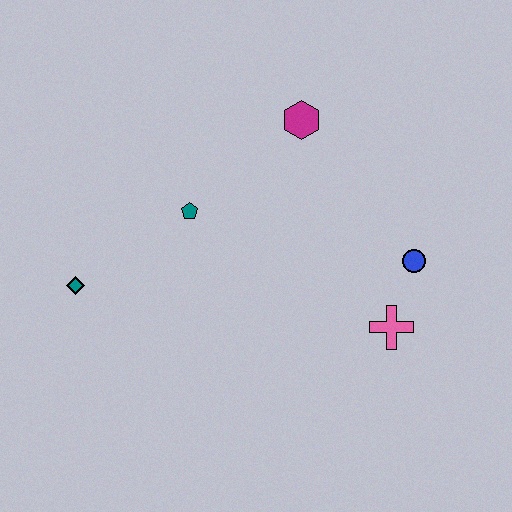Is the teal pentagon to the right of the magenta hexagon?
No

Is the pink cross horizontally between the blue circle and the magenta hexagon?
Yes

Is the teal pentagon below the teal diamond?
No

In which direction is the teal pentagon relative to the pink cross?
The teal pentagon is to the left of the pink cross.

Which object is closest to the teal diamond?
The teal pentagon is closest to the teal diamond.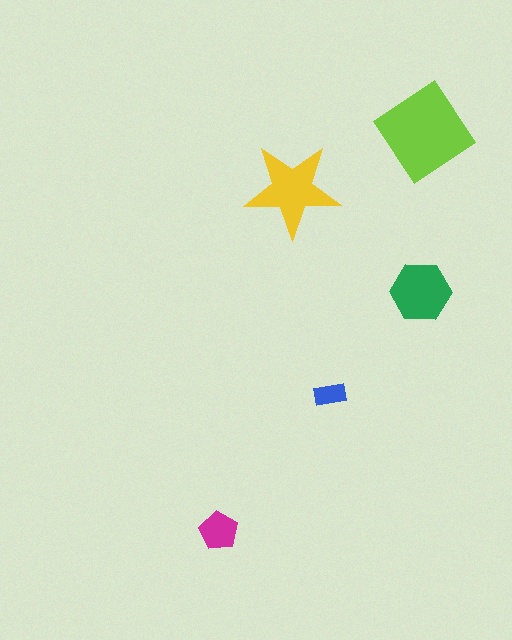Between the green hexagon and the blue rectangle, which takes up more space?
The green hexagon.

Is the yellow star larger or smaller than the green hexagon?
Larger.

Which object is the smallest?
The blue rectangle.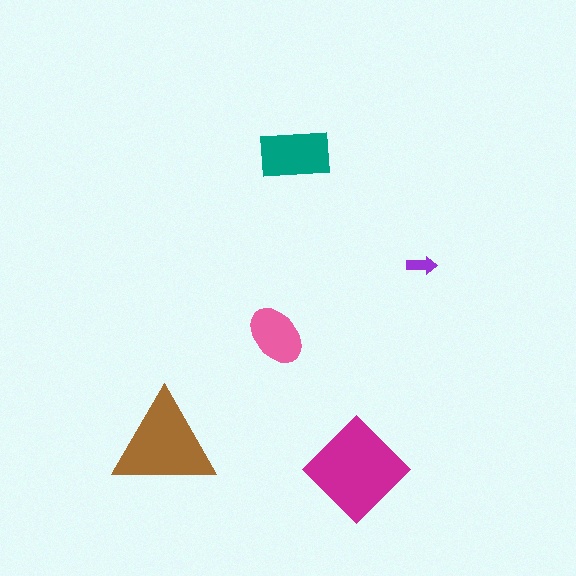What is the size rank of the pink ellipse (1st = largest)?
4th.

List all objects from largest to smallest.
The magenta diamond, the brown triangle, the teal rectangle, the pink ellipse, the purple arrow.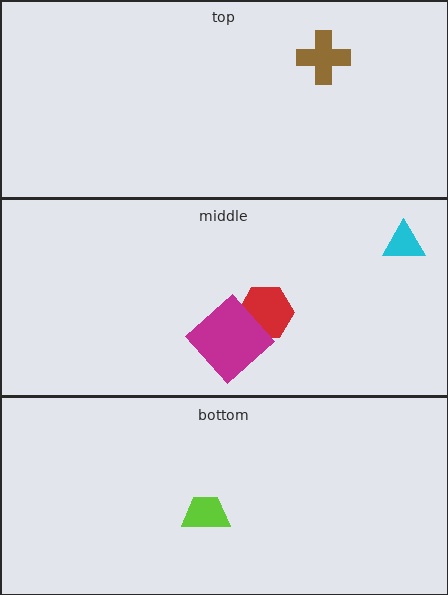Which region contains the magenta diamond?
The middle region.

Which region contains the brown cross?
The top region.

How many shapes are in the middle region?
3.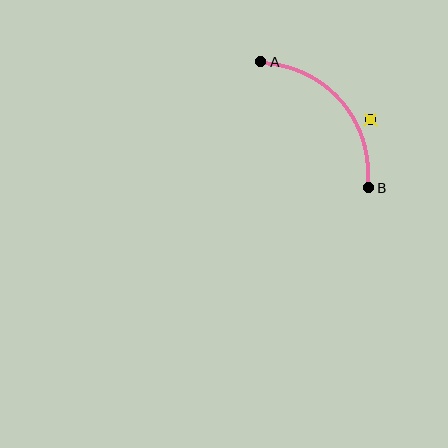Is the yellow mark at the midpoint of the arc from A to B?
No — the yellow mark does not lie on the arc at all. It sits slightly outside the curve.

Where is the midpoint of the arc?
The arc midpoint is the point on the curve farthest from the straight line joining A and B. It sits above and to the right of that line.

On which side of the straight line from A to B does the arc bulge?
The arc bulges above and to the right of the straight line connecting A and B.